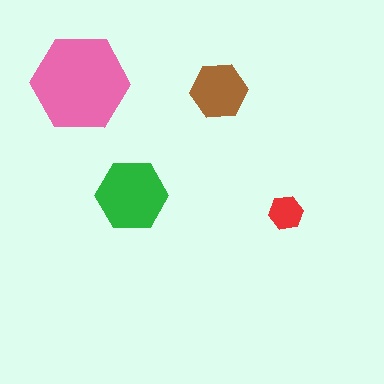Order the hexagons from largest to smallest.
the pink one, the green one, the brown one, the red one.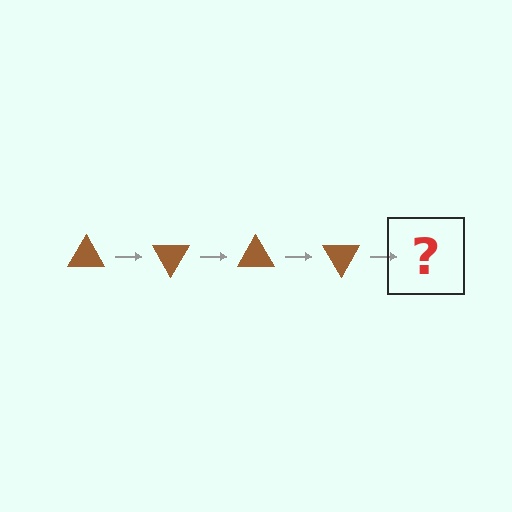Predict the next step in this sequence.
The next step is a brown triangle rotated 240 degrees.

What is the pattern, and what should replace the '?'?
The pattern is that the triangle rotates 60 degrees each step. The '?' should be a brown triangle rotated 240 degrees.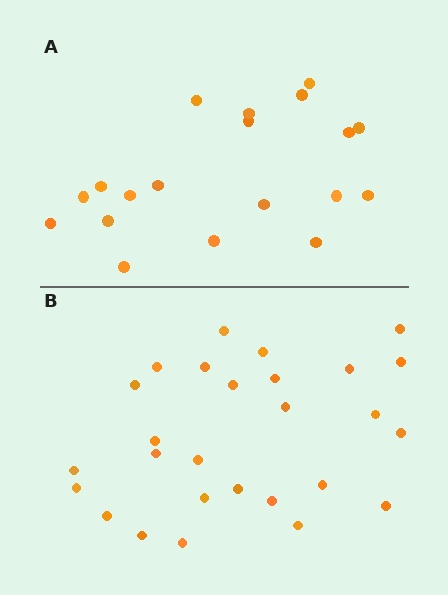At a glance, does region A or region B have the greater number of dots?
Region B (the bottom region) has more dots.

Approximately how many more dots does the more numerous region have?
Region B has roughly 8 or so more dots than region A.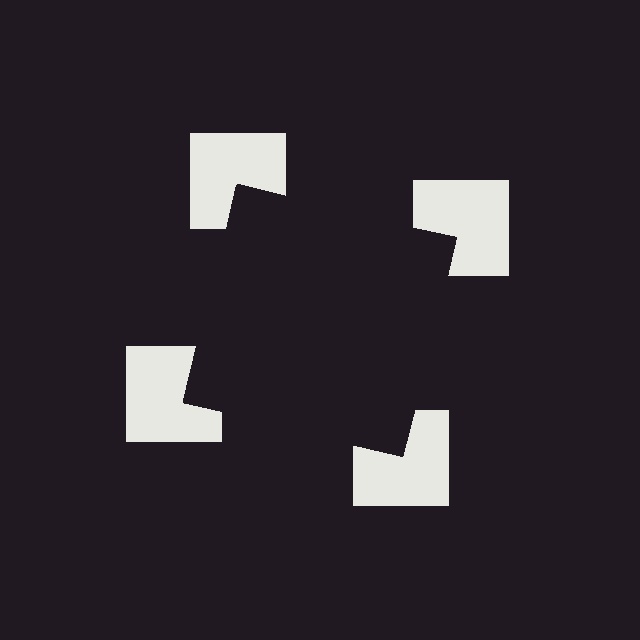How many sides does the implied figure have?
4 sides.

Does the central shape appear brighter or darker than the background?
It typically appears slightly darker than the background, even though no actual brightness change is drawn.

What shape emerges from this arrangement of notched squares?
An illusory square — its edges are inferred from the aligned wedge cuts in the notched squares, not physically drawn.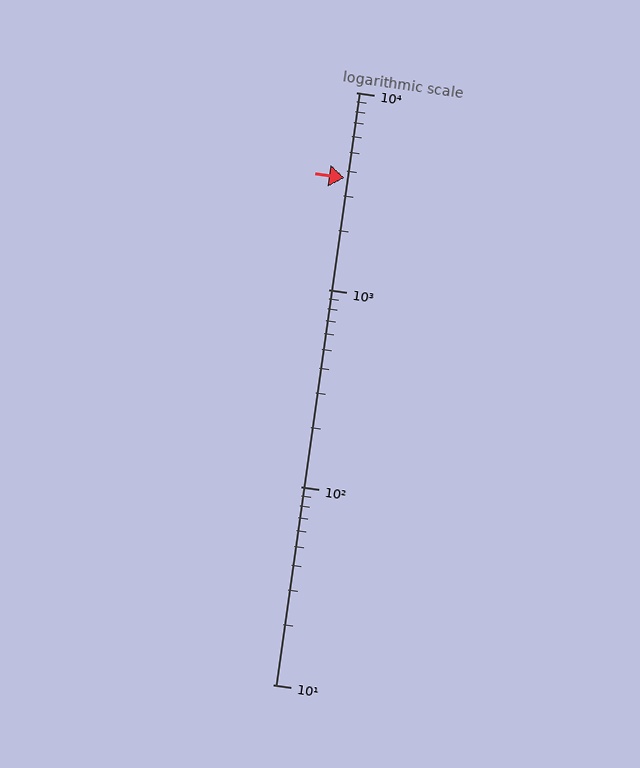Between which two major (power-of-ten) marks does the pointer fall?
The pointer is between 1000 and 10000.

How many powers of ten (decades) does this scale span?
The scale spans 3 decades, from 10 to 10000.